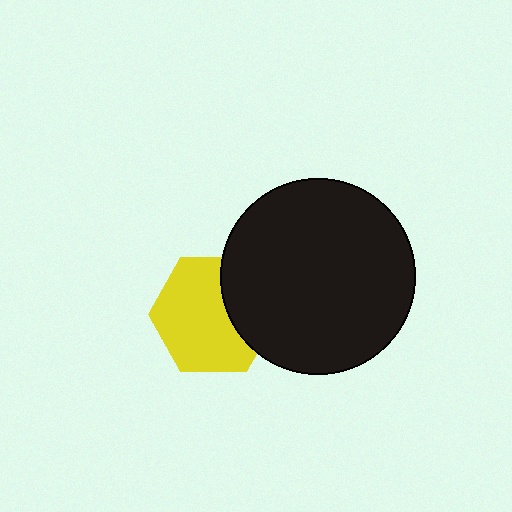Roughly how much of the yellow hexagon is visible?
Most of it is visible (roughly 69%).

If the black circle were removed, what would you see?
You would see the complete yellow hexagon.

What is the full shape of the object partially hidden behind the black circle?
The partially hidden object is a yellow hexagon.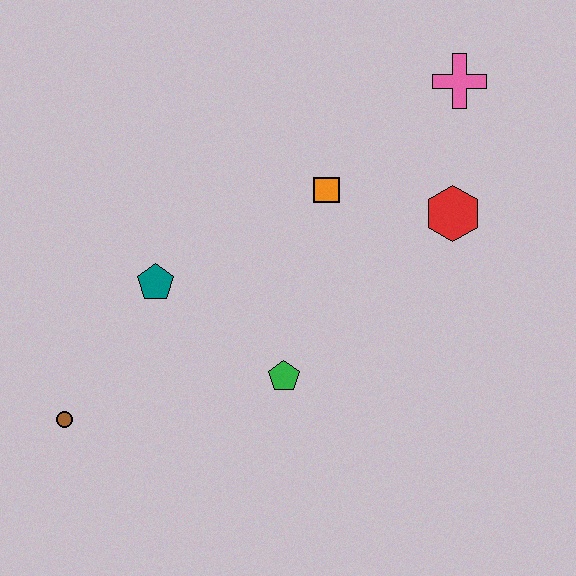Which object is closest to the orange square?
The red hexagon is closest to the orange square.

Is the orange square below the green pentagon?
No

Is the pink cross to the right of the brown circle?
Yes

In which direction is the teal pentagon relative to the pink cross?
The teal pentagon is to the left of the pink cross.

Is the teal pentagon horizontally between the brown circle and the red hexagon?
Yes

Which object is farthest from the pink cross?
The brown circle is farthest from the pink cross.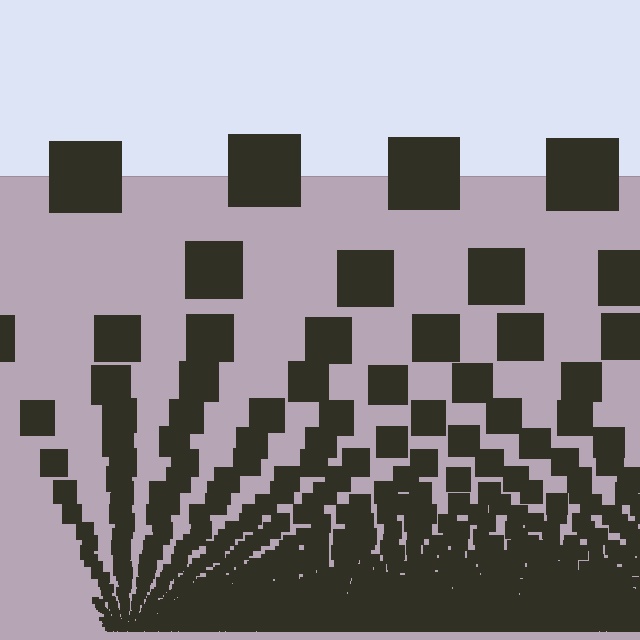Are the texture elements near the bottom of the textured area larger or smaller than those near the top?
Smaller. The gradient is inverted — elements near the bottom are smaller and denser.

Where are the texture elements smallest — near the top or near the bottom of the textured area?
Near the bottom.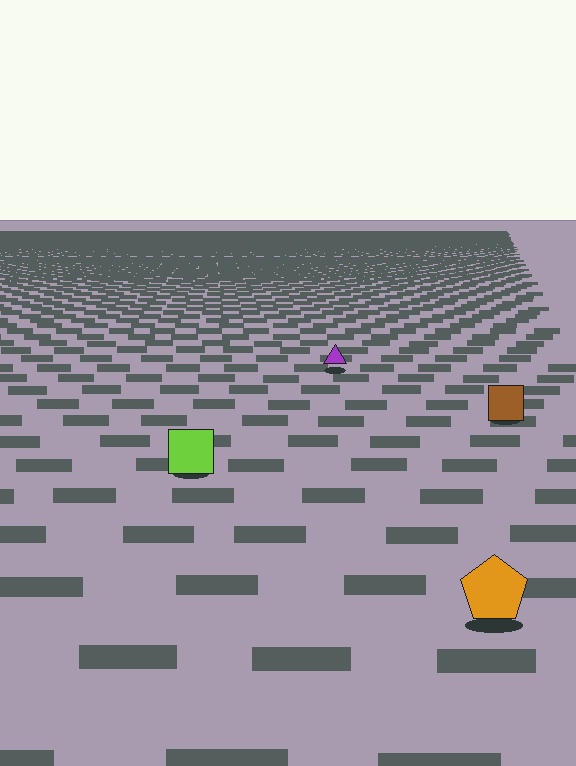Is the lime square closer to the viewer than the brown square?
Yes. The lime square is closer — you can tell from the texture gradient: the ground texture is coarser near it.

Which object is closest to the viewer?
The orange pentagon is closest. The texture marks near it are larger and more spread out.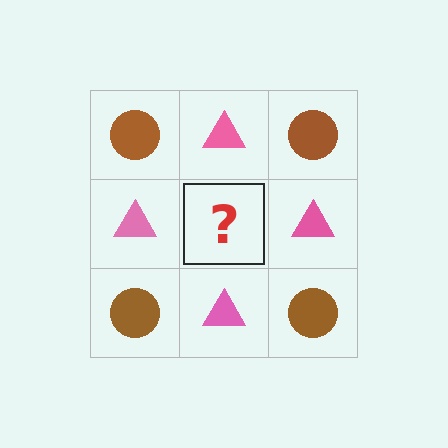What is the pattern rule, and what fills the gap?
The rule is that it alternates brown circle and pink triangle in a checkerboard pattern. The gap should be filled with a brown circle.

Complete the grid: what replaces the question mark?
The question mark should be replaced with a brown circle.